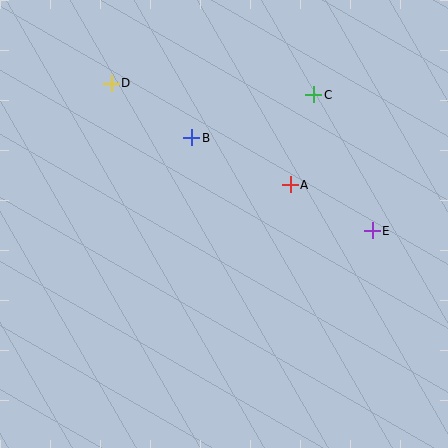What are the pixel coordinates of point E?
Point E is at (372, 231).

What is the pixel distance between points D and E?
The distance between D and E is 300 pixels.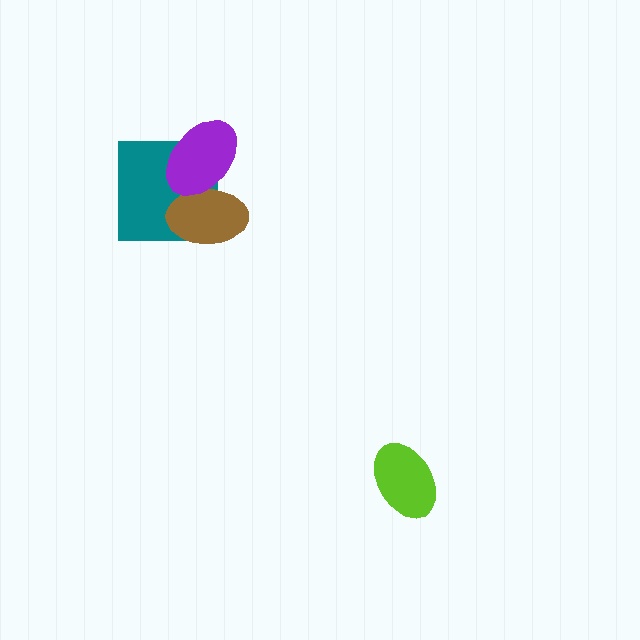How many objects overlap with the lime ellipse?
0 objects overlap with the lime ellipse.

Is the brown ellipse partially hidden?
Yes, it is partially covered by another shape.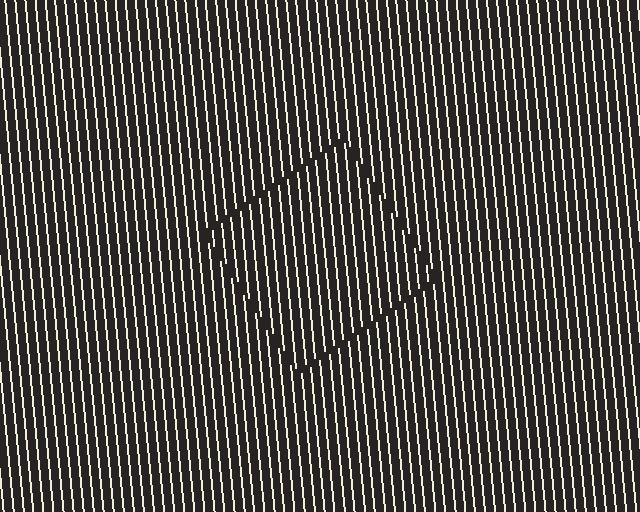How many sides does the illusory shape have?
4 sides — the line-ends trace a square.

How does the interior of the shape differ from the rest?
The interior of the shape contains the same grating, shifted by half a period — the contour is defined by the phase discontinuity where line-ends from the inner and outer gratings abut.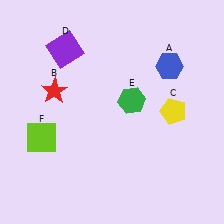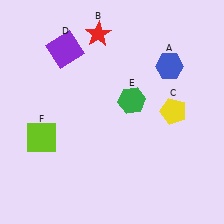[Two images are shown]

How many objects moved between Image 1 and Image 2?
1 object moved between the two images.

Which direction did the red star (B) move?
The red star (B) moved up.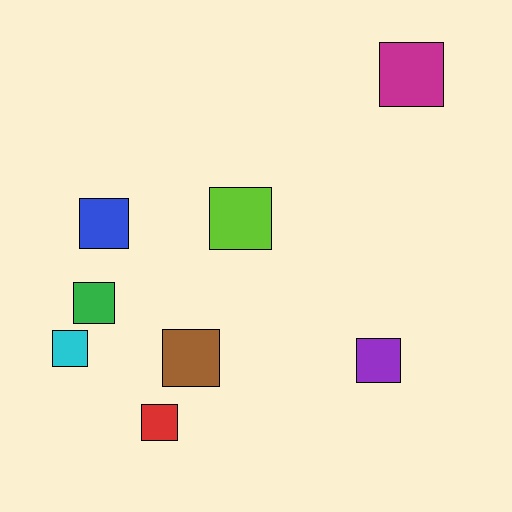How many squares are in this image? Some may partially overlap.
There are 8 squares.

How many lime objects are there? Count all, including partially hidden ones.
There is 1 lime object.